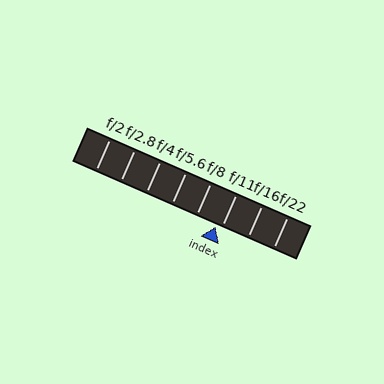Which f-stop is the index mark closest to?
The index mark is closest to f/11.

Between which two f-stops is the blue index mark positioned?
The index mark is between f/8 and f/11.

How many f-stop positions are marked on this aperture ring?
There are 8 f-stop positions marked.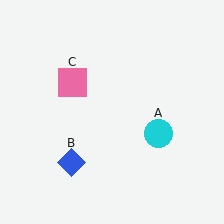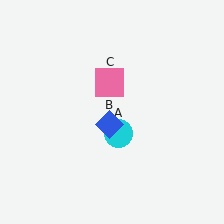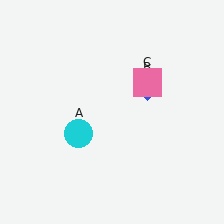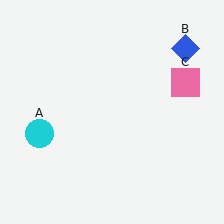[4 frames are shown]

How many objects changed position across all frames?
3 objects changed position: cyan circle (object A), blue diamond (object B), pink square (object C).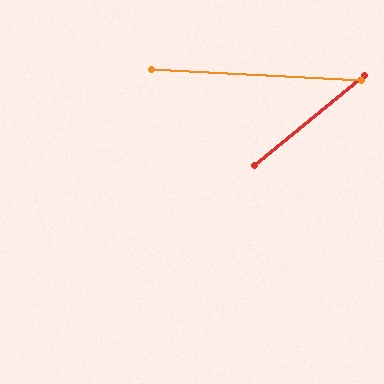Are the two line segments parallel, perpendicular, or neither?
Neither parallel nor perpendicular — they differ by about 43°.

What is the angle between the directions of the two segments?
Approximately 43 degrees.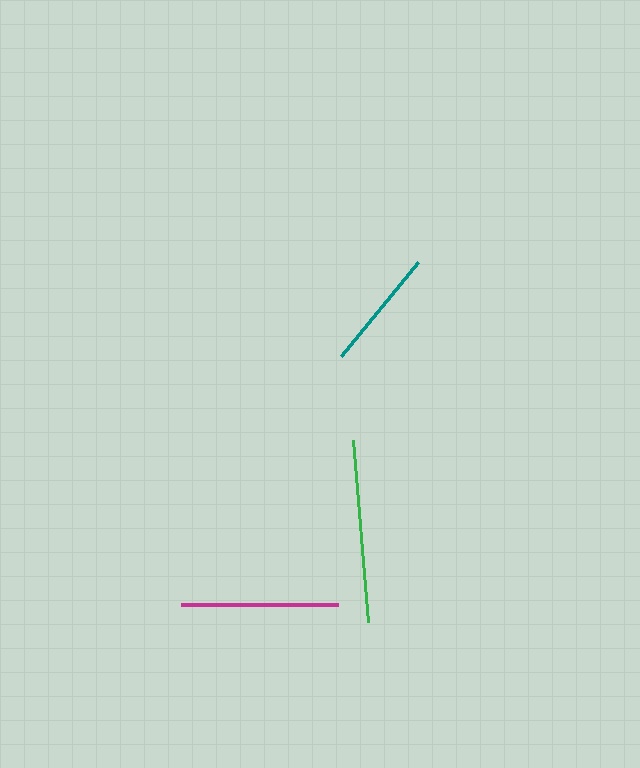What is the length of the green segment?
The green segment is approximately 182 pixels long.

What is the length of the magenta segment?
The magenta segment is approximately 157 pixels long.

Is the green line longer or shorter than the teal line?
The green line is longer than the teal line.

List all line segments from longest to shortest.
From longest to shortest: green, magenta, teal.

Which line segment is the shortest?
The teal line is the shortest at approximately 122 pixels.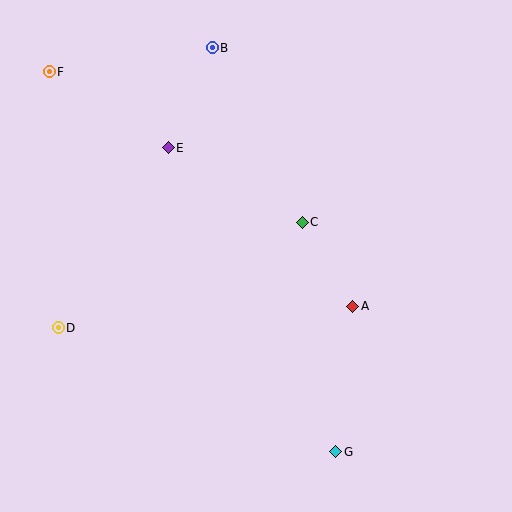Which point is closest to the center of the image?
Point C at (302, 222) is closest to the center.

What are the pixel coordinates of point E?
Point E is at (168, 148).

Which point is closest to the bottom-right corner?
Point G is closest to the bottom-right corner.